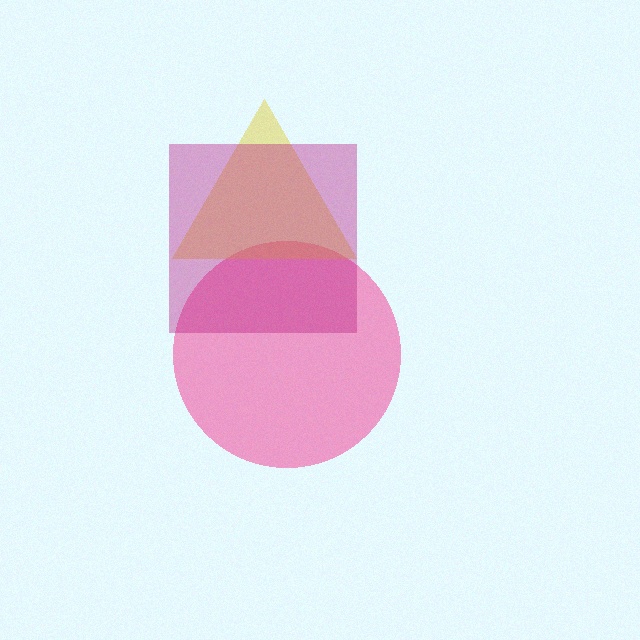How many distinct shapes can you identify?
There are 3 distinct shapes: a pink circle, a yellow triangle, a magenta square.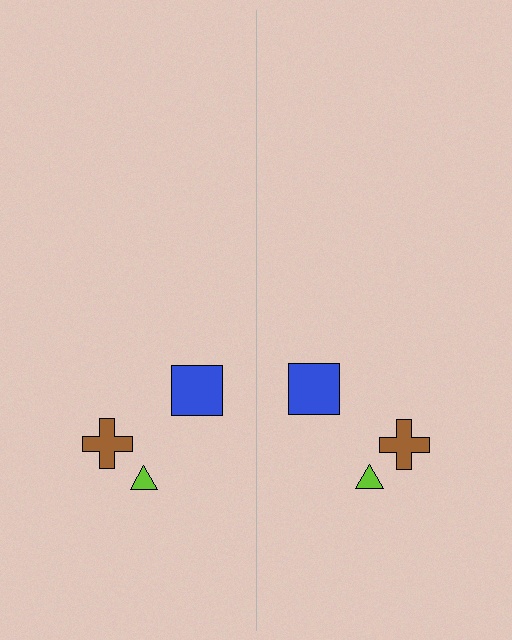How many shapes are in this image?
There are 6 shapes in this image.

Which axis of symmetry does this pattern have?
The pattern has a vertical axis of symmetry running through the center of the image.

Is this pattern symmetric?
Yes, this pattern has bilateral (reflection) symmetry.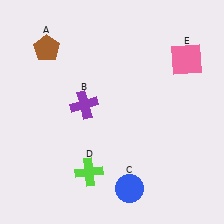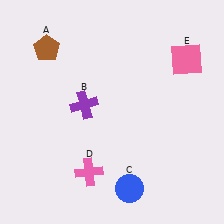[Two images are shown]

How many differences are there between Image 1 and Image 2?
There is 1 difference between the two images.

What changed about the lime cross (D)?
In Image 1, D is lime. In Image 2, it changed to pink.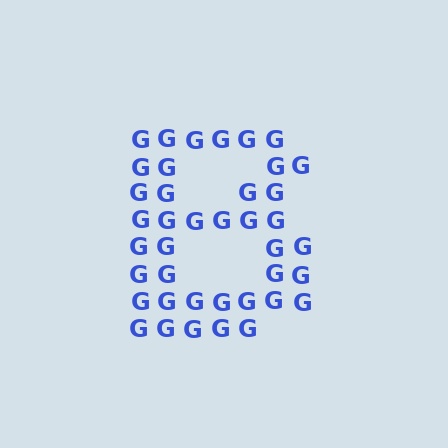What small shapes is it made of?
It is made of small letter G's.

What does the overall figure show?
The overall figure shows the letter B.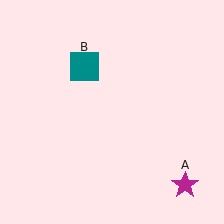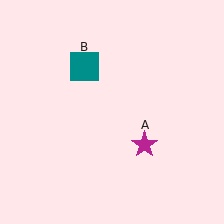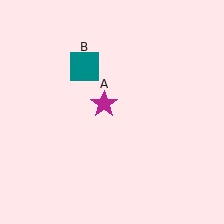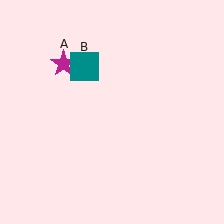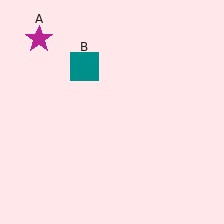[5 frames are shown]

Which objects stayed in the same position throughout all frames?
Teal square (object B) remained stationary.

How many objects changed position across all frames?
1 object changed position: magenta star (object A).